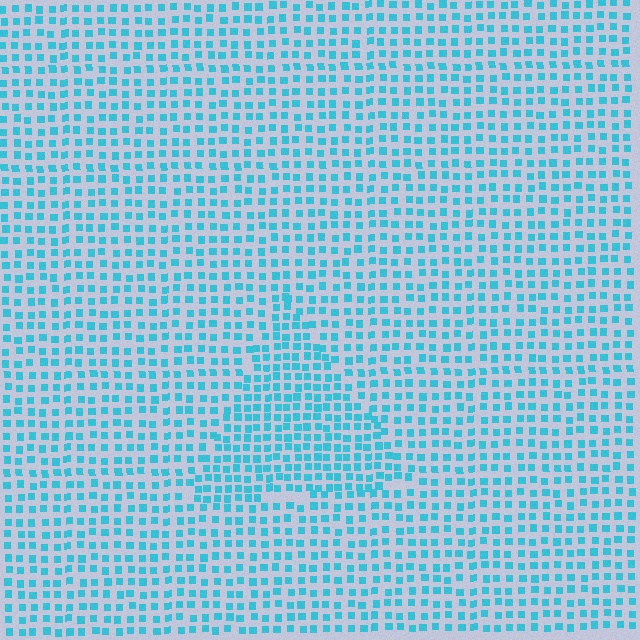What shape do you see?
I see a triangle.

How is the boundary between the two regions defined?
The boundary is defined by a change in element density (approximately 1.5x ratio). All elements are the same color, size, and shape.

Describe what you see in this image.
The image contains small cyan elements arranged at two different densities. A triangle-shaped region is visible where the elements are more densely packed than the surrounding area.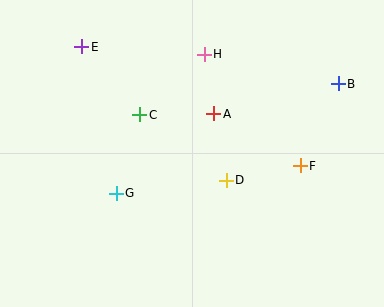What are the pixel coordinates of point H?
Point H is at (204, 54).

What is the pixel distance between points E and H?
The distance between E and H is 123 pixels.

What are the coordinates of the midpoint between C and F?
The midpoint between C and F is at (220, 140).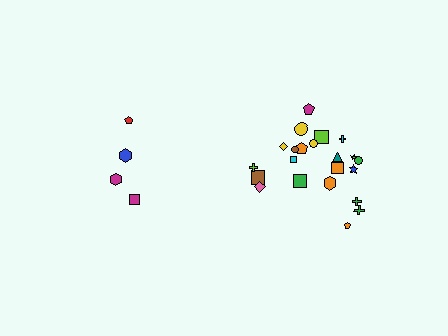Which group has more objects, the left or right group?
The right group.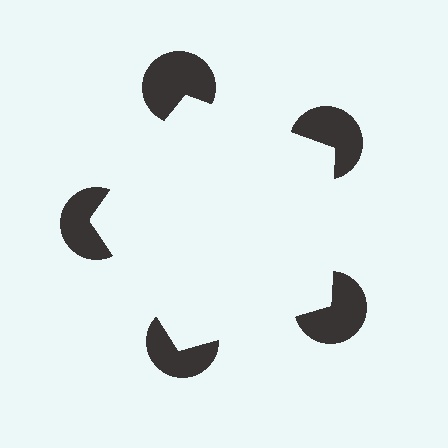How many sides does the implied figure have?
5 sides.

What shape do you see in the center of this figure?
An illusory pentagon — its edges are inferred from the aligned wedge cuts in the pac-man discs, not physically drawn.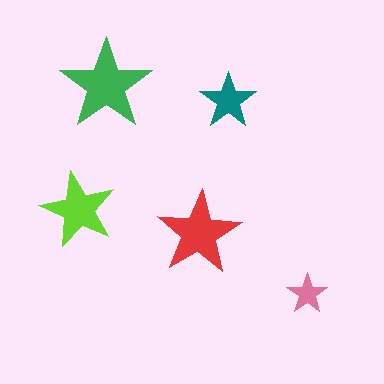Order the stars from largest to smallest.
the green one, the red one, the lime one, the teal one, the pink one.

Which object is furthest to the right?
The pink star is rightmost.